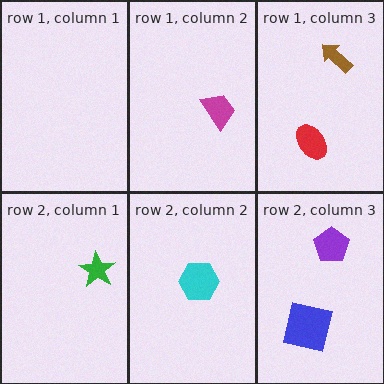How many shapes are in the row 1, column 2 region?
1.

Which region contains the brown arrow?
The row 1, column 3 region.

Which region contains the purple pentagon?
The row 2, column 3 region.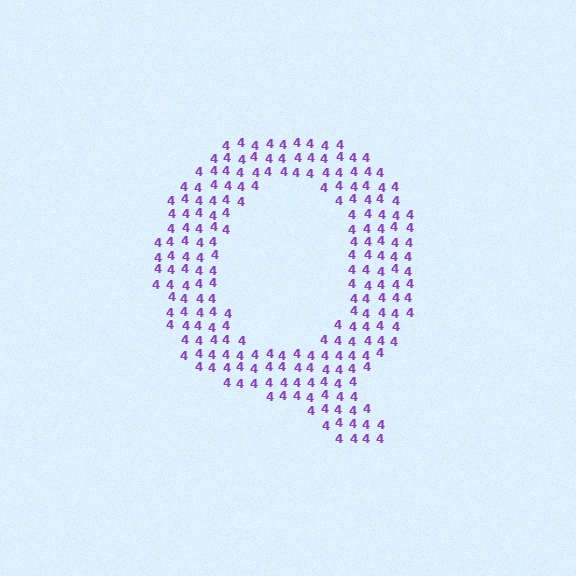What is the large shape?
The large shape is the letter Q.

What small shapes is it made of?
It is made of small digit 4's.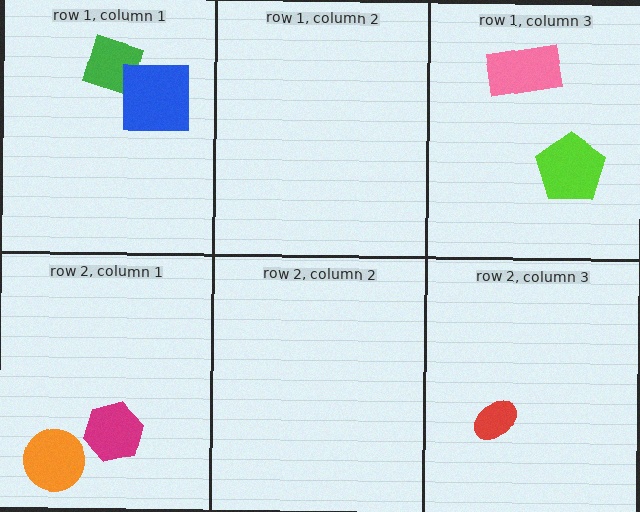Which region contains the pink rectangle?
The row 1, column 3 region.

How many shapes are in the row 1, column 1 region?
2.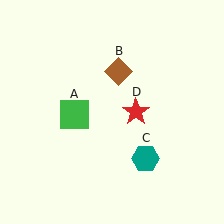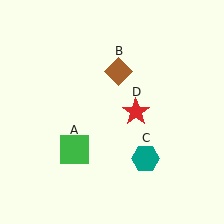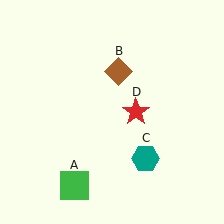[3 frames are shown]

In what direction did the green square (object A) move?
The green square (object A) moved down.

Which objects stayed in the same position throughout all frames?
Brown diamond (object B) and teal hexagon (object C) and red star (object D) remained stationary.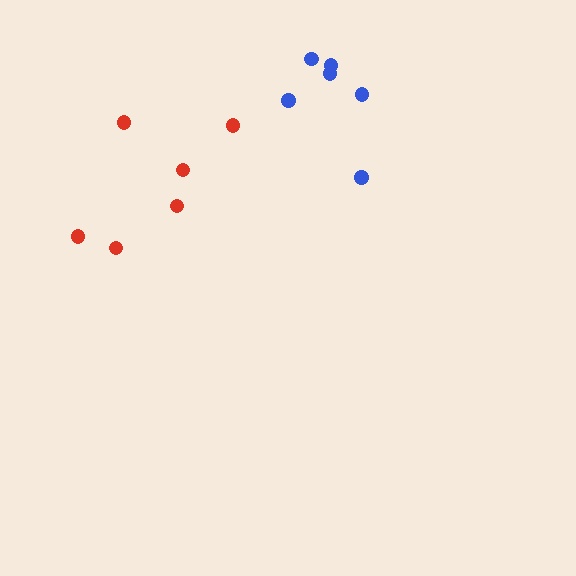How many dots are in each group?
Group 1: 6 dots, Group 2: 6 dots (12 total).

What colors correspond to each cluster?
The clusters are colored: blue, red.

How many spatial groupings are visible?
There are 2 spatial groupings.